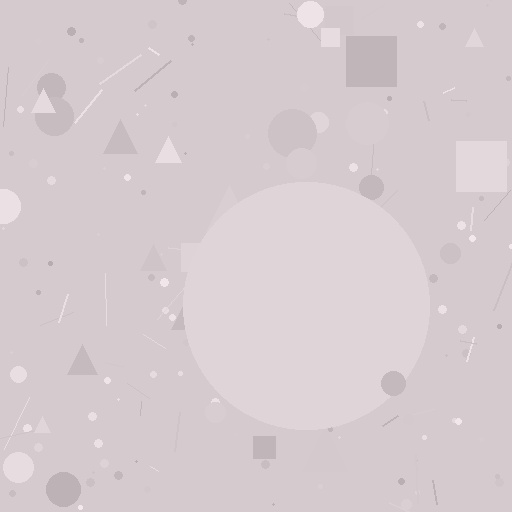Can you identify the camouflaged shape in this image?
The camouflaged shape is a circle.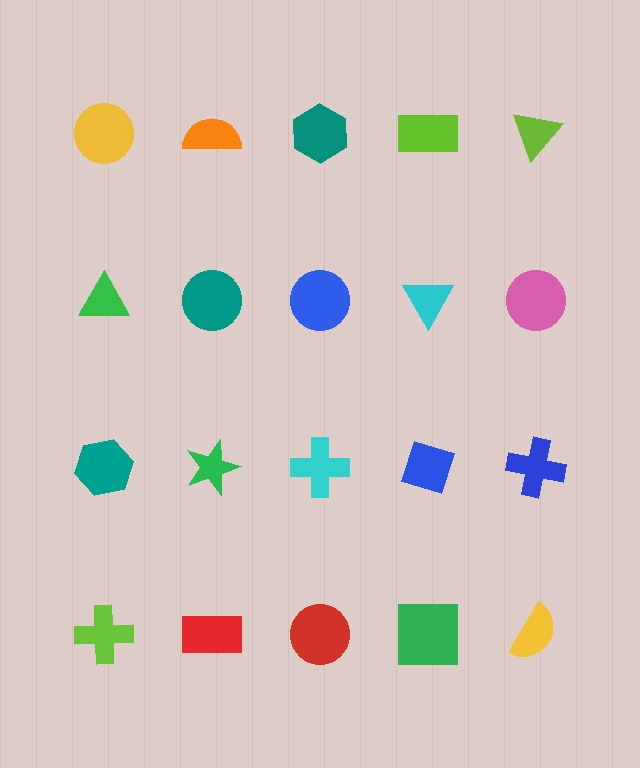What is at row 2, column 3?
A blue circle.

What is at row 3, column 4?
A blue diamond.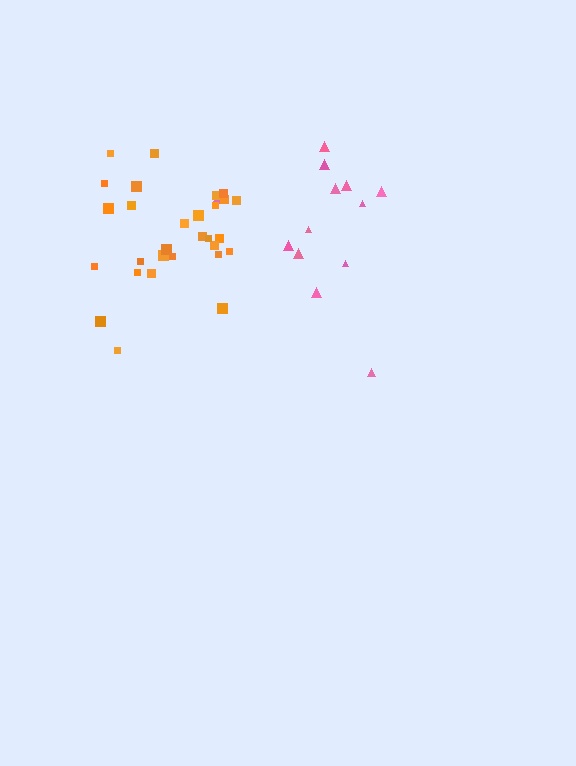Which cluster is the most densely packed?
Orange.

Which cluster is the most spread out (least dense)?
Pink.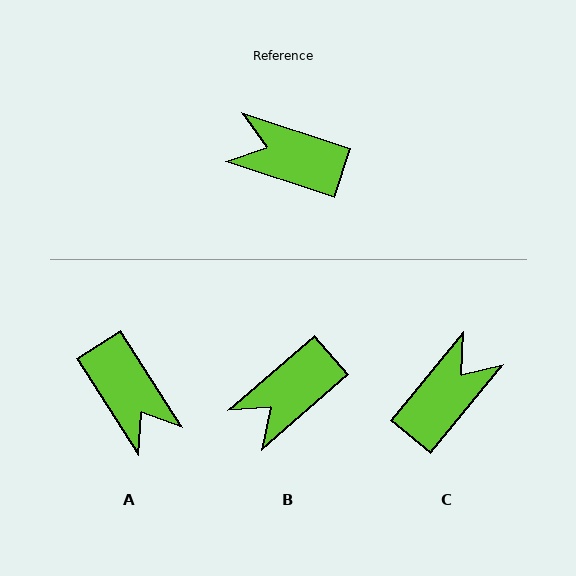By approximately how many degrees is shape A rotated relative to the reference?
Approximately 141 degrees counter-clockwise.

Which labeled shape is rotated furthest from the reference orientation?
A, about 141 degrees away.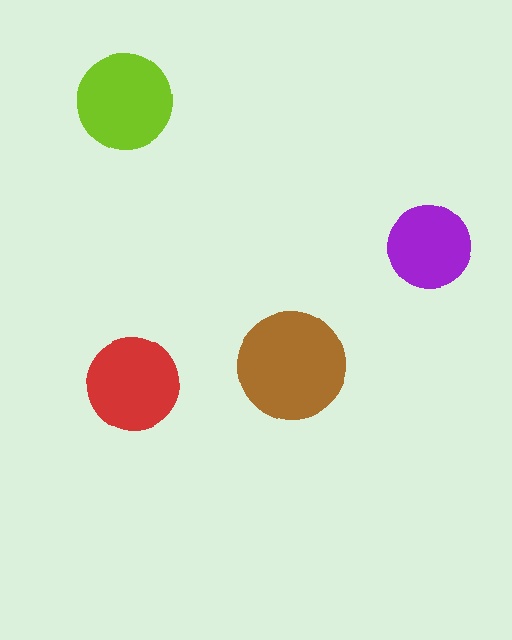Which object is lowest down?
The red circle is bottommost.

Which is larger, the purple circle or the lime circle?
The lime one.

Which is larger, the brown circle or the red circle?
The brown one.